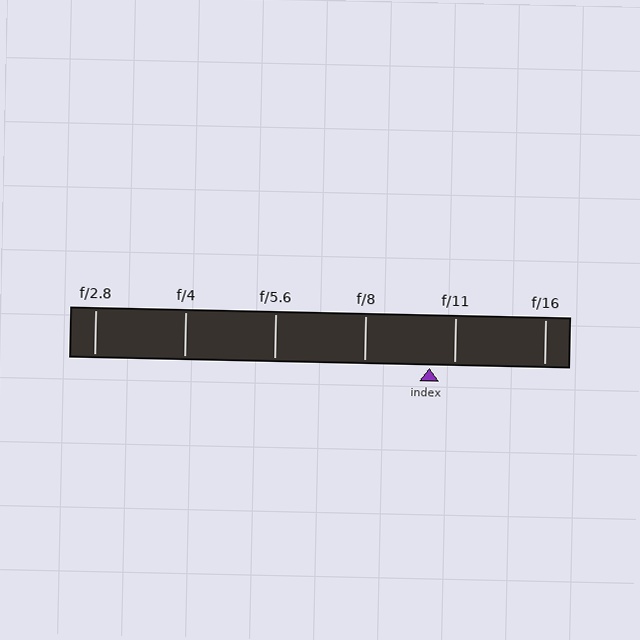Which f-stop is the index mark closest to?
The index mark is closest to f/11.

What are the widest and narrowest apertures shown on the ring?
The widest aperture shown is f/2.8 and the narrowest is f/16.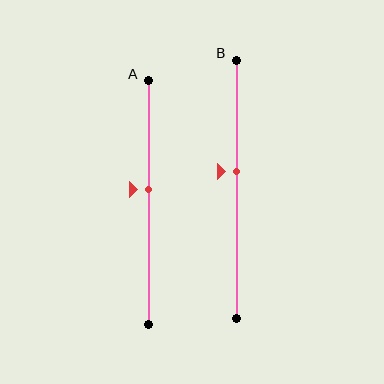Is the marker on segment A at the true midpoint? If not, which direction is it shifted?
No, the marker on segment A is shifted upward by about 5% of the segment length.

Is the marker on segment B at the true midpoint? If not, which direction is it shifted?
No, the marker on segment B is shifted upward by about 7% of the segment length.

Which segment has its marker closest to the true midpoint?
Segment A has its marker closest to the true midpoint.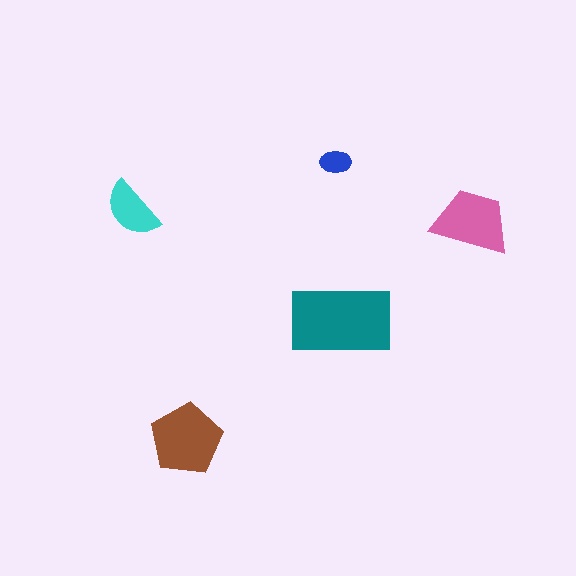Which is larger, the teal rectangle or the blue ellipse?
The teal rectangle.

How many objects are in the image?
There are 5 objects in the image.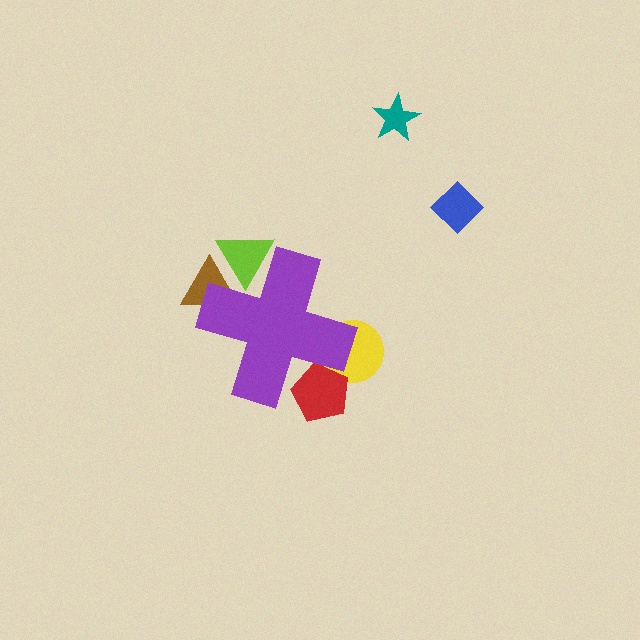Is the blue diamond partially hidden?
No, the blue diamond is fully visible.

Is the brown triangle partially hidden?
Yes, the brown triangle is partially hidden behind the purple cross.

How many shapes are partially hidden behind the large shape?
4 shapes are partially hidden.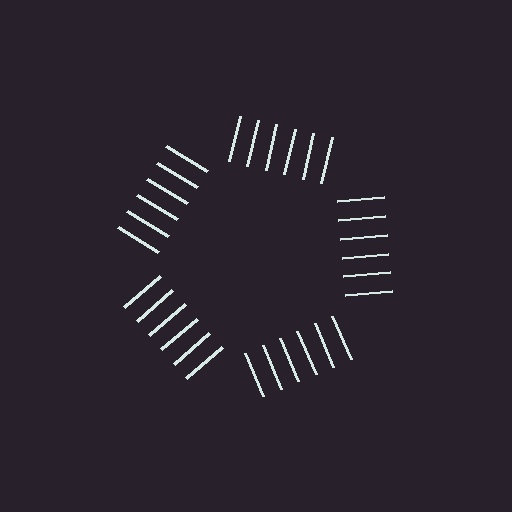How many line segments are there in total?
30 — 6 along each of the 5 edges.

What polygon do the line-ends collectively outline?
An illusory pentagon — the line segments terminate on its edges but no continuous stroke is drawn.